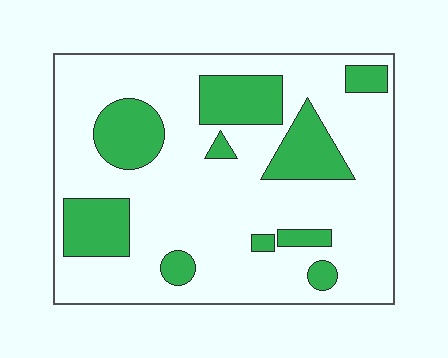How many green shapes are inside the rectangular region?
10.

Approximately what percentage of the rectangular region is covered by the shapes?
Approximately 25%.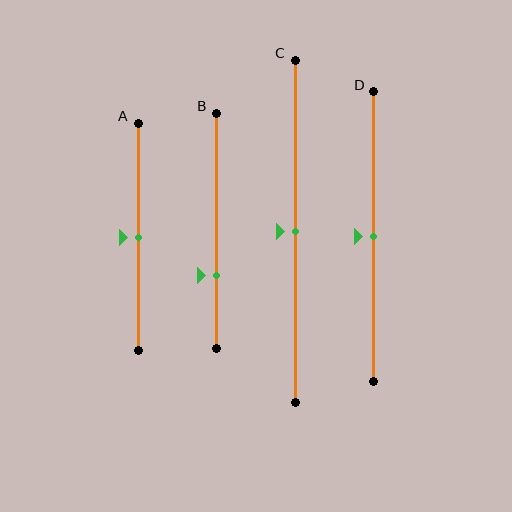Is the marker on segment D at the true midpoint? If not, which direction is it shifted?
Yes, the marker on segment D is at the true midpoint.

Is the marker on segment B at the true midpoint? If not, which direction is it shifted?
No, the marker on segment B is shifted downward by about 19% of the segment length.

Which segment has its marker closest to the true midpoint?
Segment A has its marker closest to the true midpoint.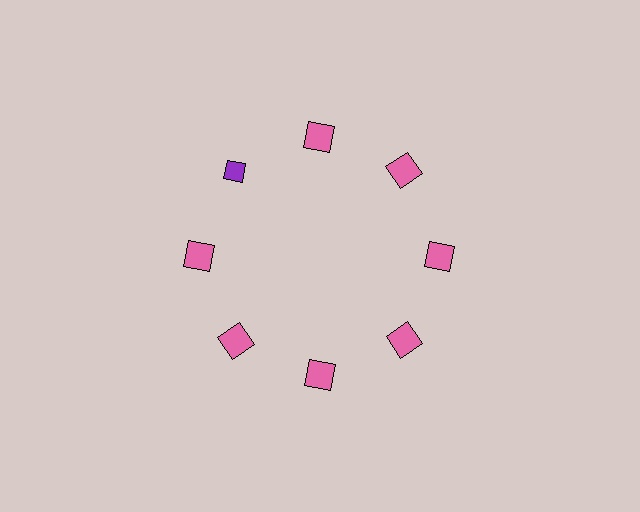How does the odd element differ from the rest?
It differs in both color (purple instead of pink) and shape (diamond instead of square).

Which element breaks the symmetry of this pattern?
The purple diamond at roughly the 10 o'clock position breaks the symmetry. All other shapes are pink squares.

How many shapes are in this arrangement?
There are 8 shapes arranged in a ring pattern.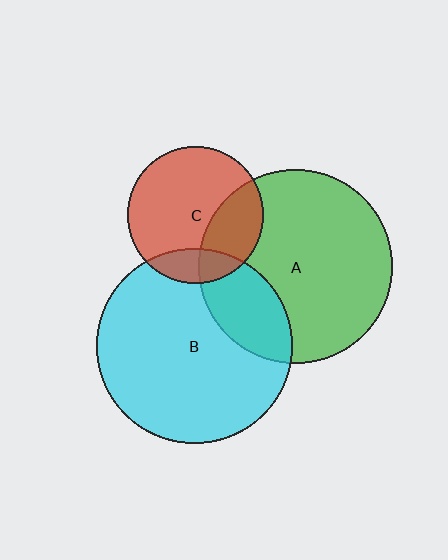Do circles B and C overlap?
Yes.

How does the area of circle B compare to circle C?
Approximately 2.0 times.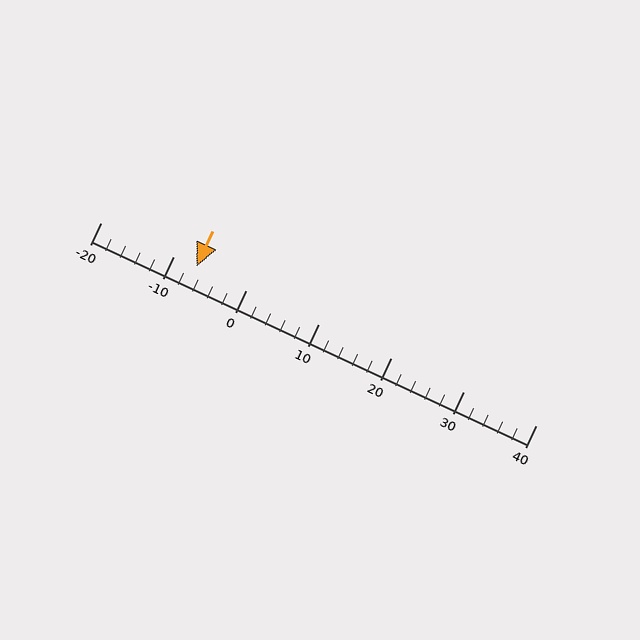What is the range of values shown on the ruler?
The ruler shows values from -20 to 40.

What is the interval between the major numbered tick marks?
The major tick marks are spaced 10 units apart.